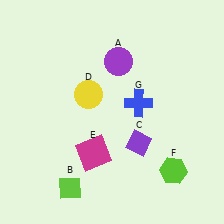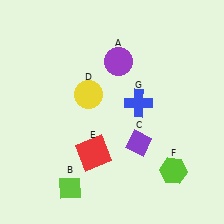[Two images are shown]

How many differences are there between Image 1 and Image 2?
There is 1 difference between the two images.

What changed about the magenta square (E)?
In Image 1, E is magenta. In Image 2, it changed to red.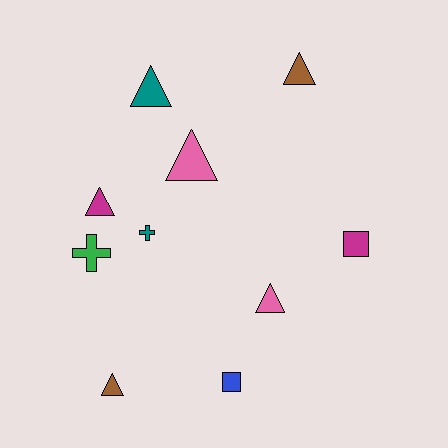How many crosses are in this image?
There are 2 crosses.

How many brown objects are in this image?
There are 2 brown objects.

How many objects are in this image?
There are 10 objects.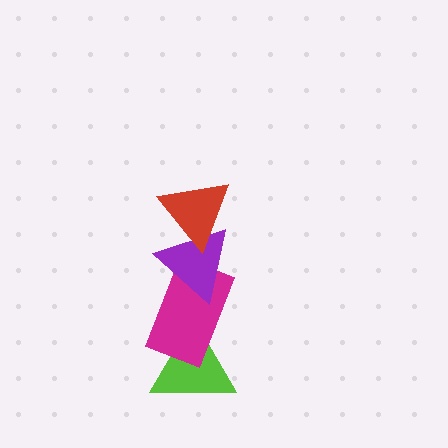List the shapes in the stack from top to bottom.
From top to bottom: the red triangle, the purple triangle, the magenta rectangle, the lime triangle.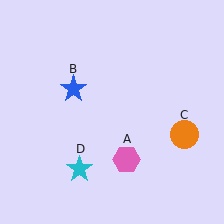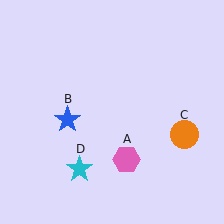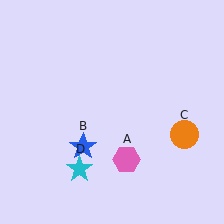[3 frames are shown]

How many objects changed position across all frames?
1 object changed position: blue star (object B).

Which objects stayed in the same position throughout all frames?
Pink hexagon (object A) and orange circle (object C) and cyan star (object D) remained stationary.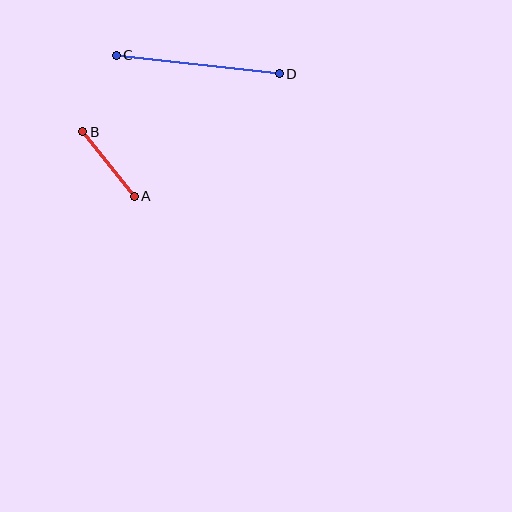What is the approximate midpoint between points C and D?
The midpoint is at approximately (198, 65) pixels.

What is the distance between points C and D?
The distance is approximately 164 pixels.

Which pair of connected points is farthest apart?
Points C and D are farthest apart.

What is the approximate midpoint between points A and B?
The midpoint is at approximately (108, 164) pixels.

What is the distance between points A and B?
The distance is approximately 82 pixels.